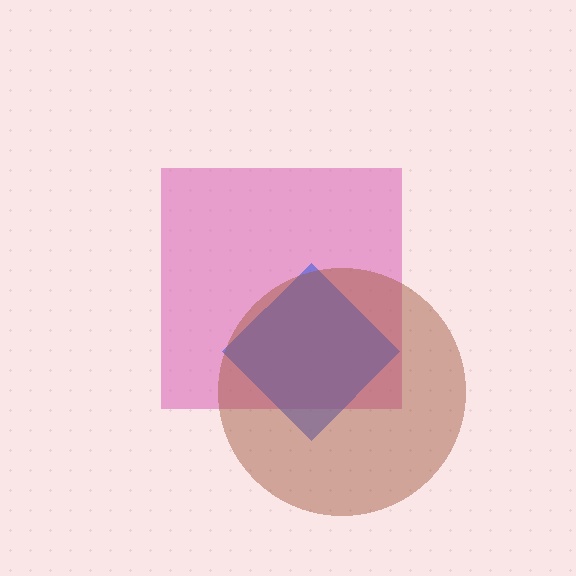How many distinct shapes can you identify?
There are 3 distinct shapes: a pink square, a blue diamond, a brown circle.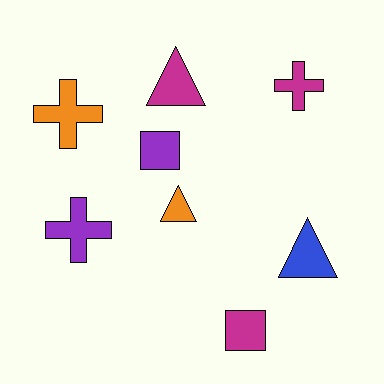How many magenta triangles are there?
There is 1 magenta triangle.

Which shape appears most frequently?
Cross, with 3 objects.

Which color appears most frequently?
Magenta, with 3 objects.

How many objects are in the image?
There are 8 objects.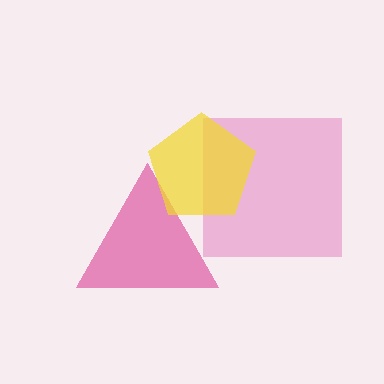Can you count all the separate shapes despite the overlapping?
Yes, there are 3 separate shapes.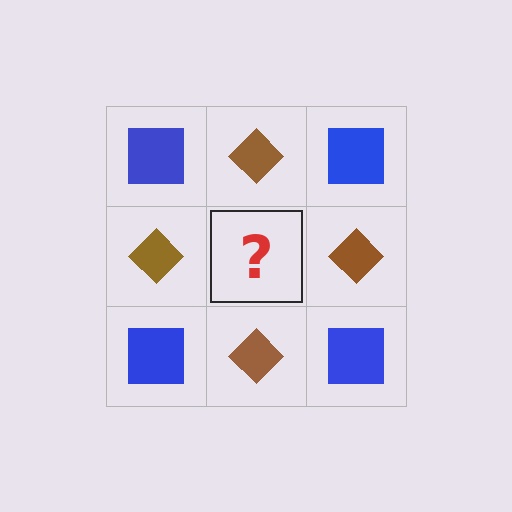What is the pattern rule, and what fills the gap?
The rule is that it alternates blue square and brown diamond in a checkerboard pattern. The gap should be filled with a blue square.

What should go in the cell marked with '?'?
The missing cell should contain a blue square.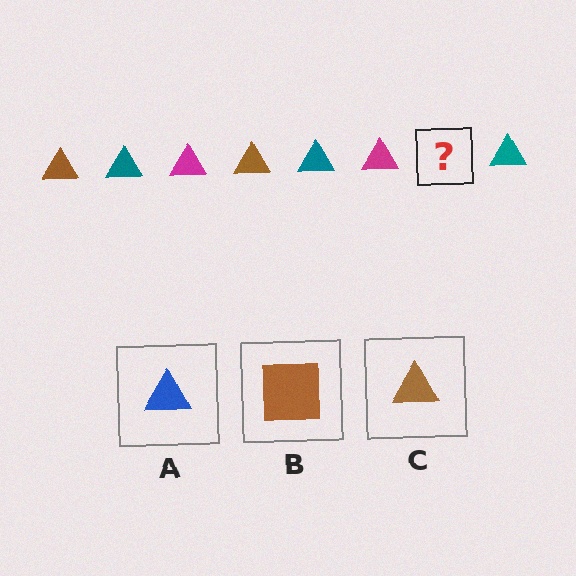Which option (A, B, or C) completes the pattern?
C.